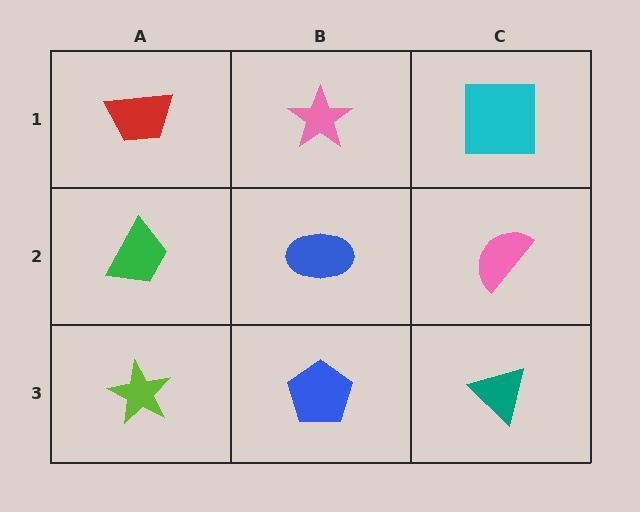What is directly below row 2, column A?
A lime star.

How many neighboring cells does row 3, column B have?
3.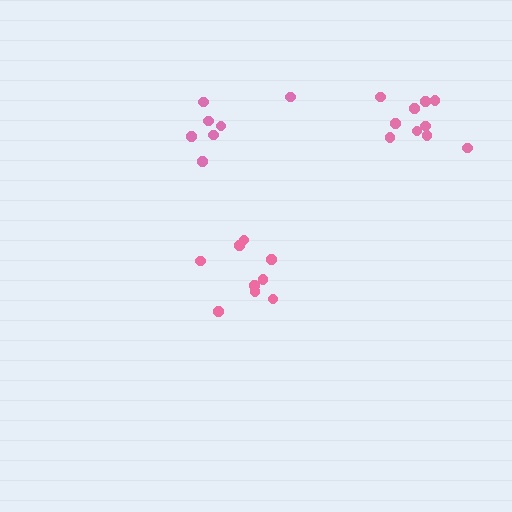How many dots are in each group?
Group 1: 10 dots, Group 2: 7 dots, Group 3: 9 dots (26 total).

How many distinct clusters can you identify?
There are 3 distinct clusters.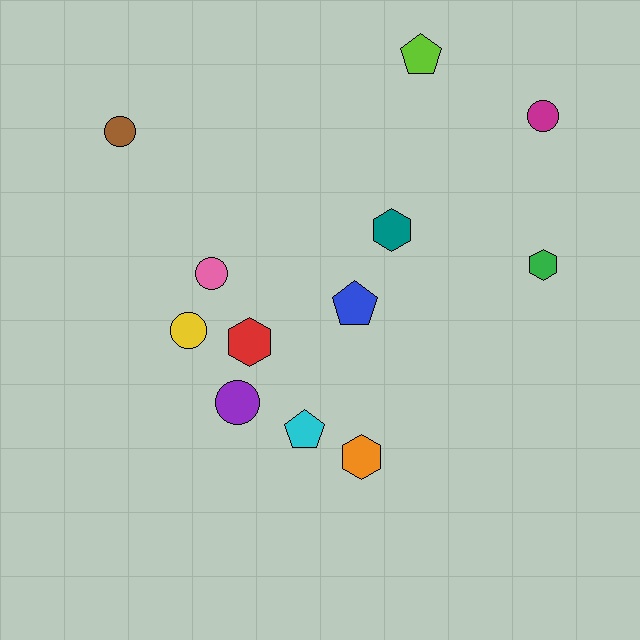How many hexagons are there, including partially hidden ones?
There are 4 hexagons.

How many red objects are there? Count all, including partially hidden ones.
There is 1 red object.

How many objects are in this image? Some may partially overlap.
There are 12 objects.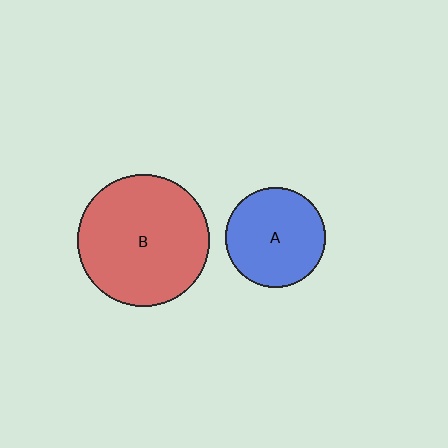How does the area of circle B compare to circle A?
Approximately 1.7 times.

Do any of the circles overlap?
No, none of the circles overlap.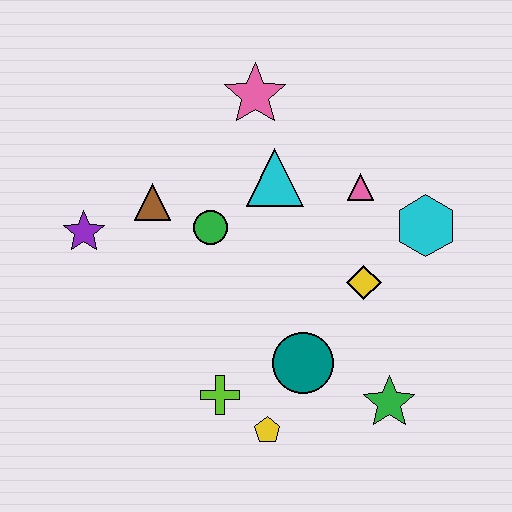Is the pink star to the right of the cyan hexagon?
No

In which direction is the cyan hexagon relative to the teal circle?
The cyan hexagon is above the teal circle.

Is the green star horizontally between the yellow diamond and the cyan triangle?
No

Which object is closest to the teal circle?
The yellow pentagon is closest to the teal circle.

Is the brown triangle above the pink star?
No